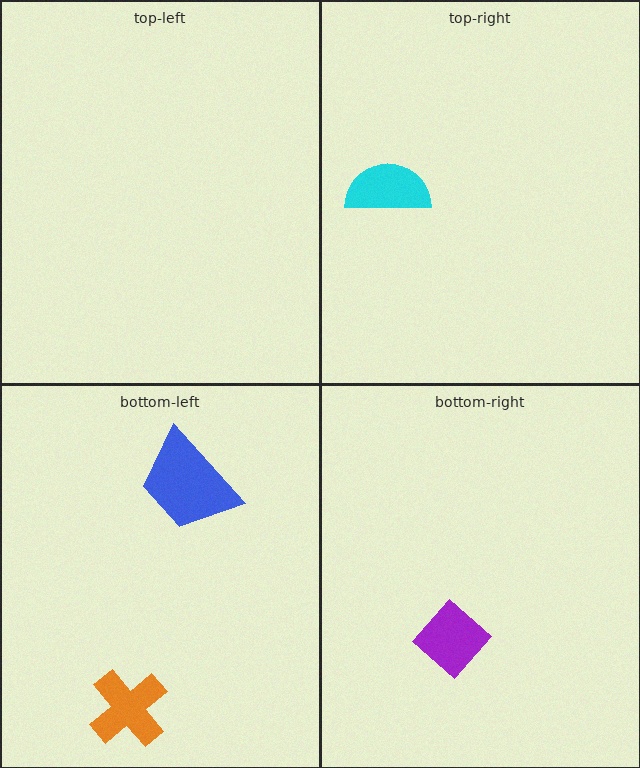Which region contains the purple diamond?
The bottom-right region.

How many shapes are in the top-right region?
1.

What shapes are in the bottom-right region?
The purple diamond.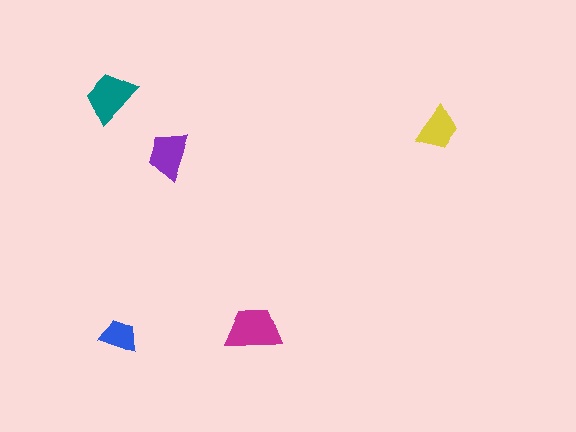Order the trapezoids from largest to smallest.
the magenta one, the teal one, the purple one, the yellow one, the blue one.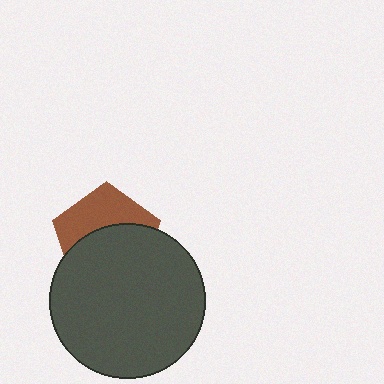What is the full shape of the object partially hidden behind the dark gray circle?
The partially hidden object is a brown pentagon.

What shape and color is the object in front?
The object in front is a dark gray circle.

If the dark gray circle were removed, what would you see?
You would see the complete brown pentagon.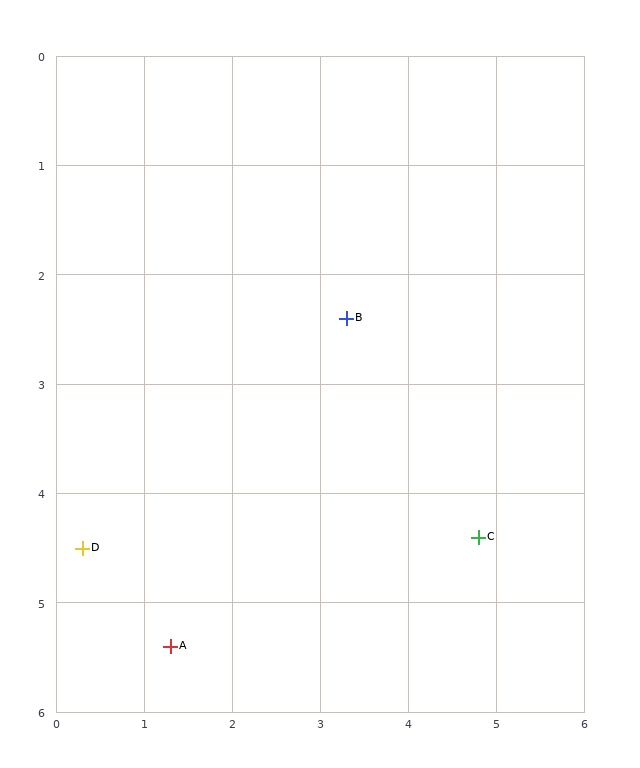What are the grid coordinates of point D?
Point D is at approximately (0.3, 4.5).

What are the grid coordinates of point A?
Point A is at approximately (1.3, 5.4).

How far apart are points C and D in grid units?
Points C and D are about 4.5 grid units apart.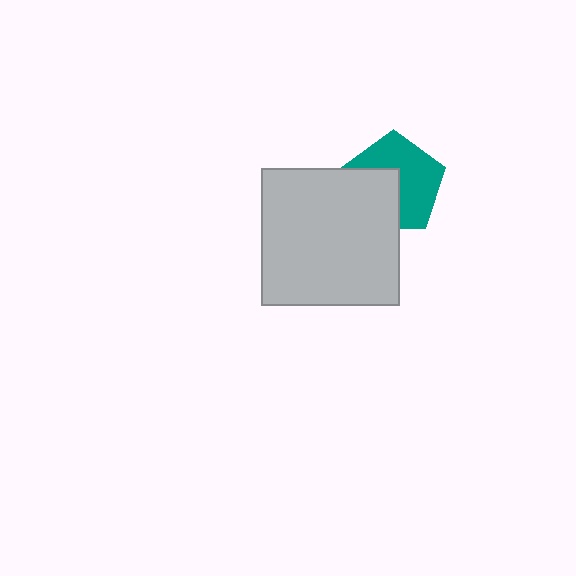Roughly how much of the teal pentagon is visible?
About half of it is visible (roughly 59%).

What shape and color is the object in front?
The object in front is a light gray square.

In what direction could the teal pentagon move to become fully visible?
The teal pentagon could move toward the upper-right. That would shift it out from behind the light gray square entirely.